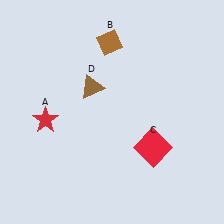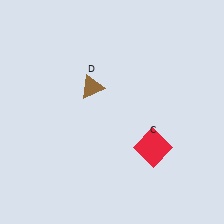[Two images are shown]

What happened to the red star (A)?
The red star (A) was removed in Image 2. It was in the bottom-left area of Image 1.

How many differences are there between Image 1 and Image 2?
There are 2 differences between the two images.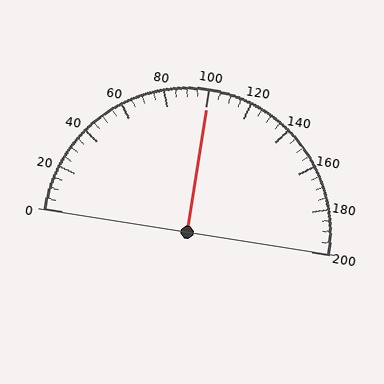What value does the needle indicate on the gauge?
The needle indicates approximately 100.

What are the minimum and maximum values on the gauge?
The gauge ranges from 0 to 200.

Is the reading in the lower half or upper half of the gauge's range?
The reading is in the upper half of the range (0 to 200).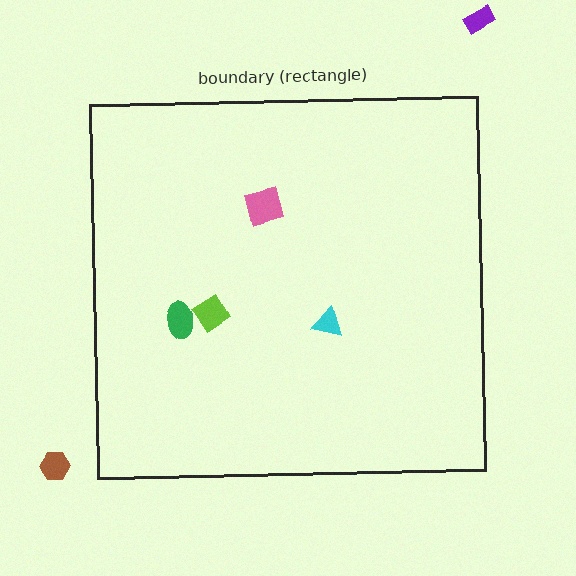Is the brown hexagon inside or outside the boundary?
Outside.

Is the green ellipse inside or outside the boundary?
Inside.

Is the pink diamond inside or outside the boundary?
Inside.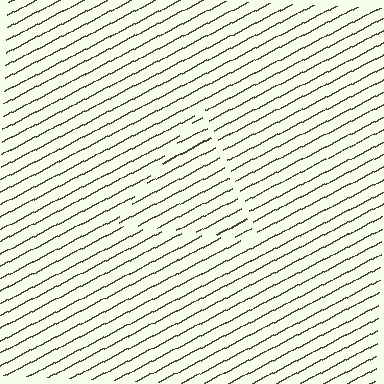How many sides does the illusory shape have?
3 sides — the line-ends trace a triangle.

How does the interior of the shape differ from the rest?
The interior of the shape contains the same grating, shifted by half a period — the contour is defined by the phase discontinuity where line-ends from the inner and outer gratings abut.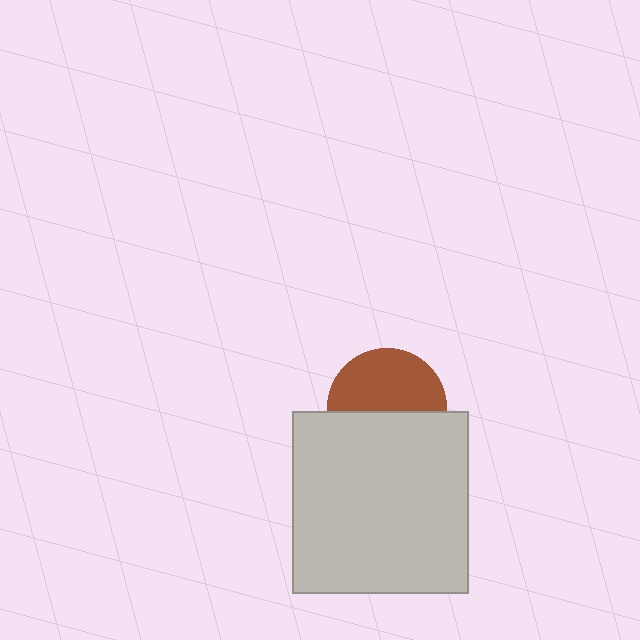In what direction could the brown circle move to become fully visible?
The brown circle could move up. That would shift it out from behind the light gray rectangle entirely.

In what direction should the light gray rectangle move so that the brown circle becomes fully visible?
The light gray rectangle should move down. That is the shortest direction to clear the overlap and leave the brown circle fully visible.